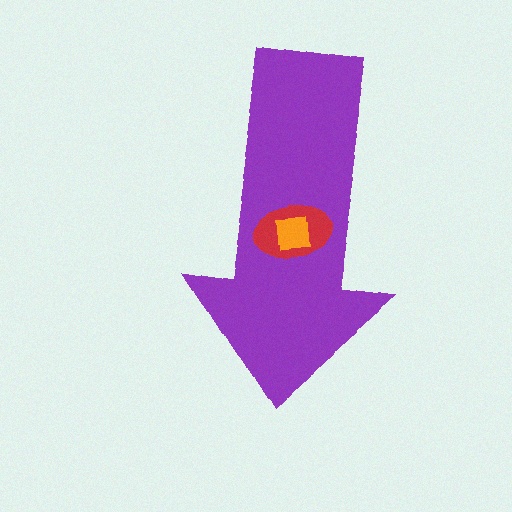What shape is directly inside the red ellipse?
The orange square.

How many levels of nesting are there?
3.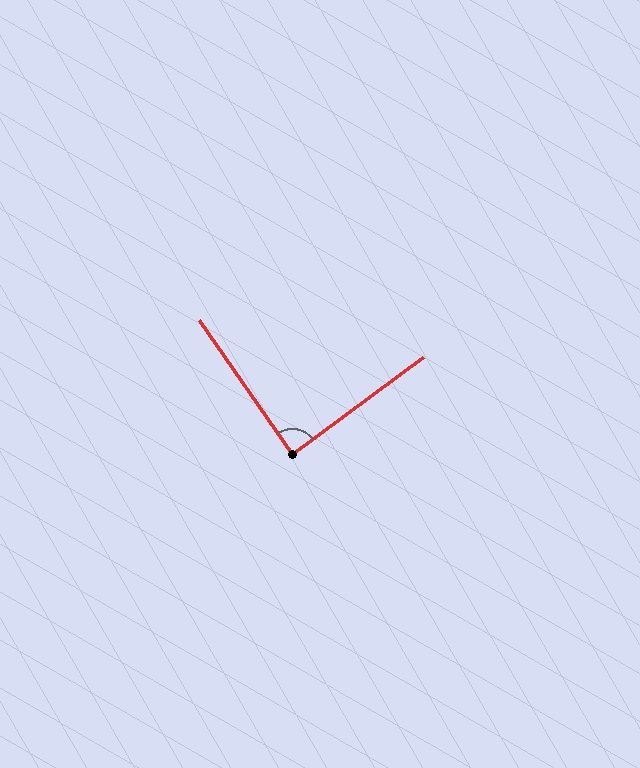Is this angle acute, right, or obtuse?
It is approximately a right angle.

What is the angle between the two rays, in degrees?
Approximately 89 degrees.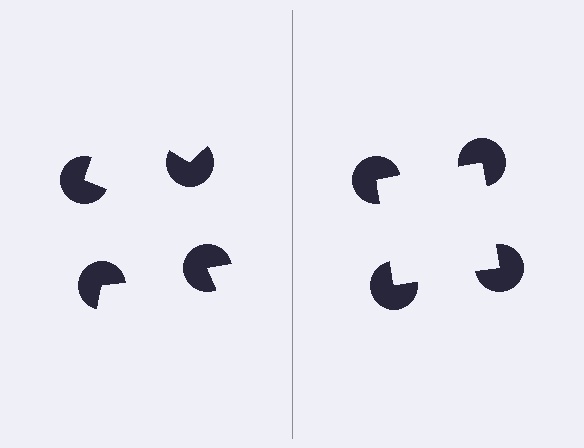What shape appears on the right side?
An illusory square.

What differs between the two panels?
The pac-man discs are positioned identically on both sides; only the wedge orientations differ. On the right they align to a square; on the left they are misaligned.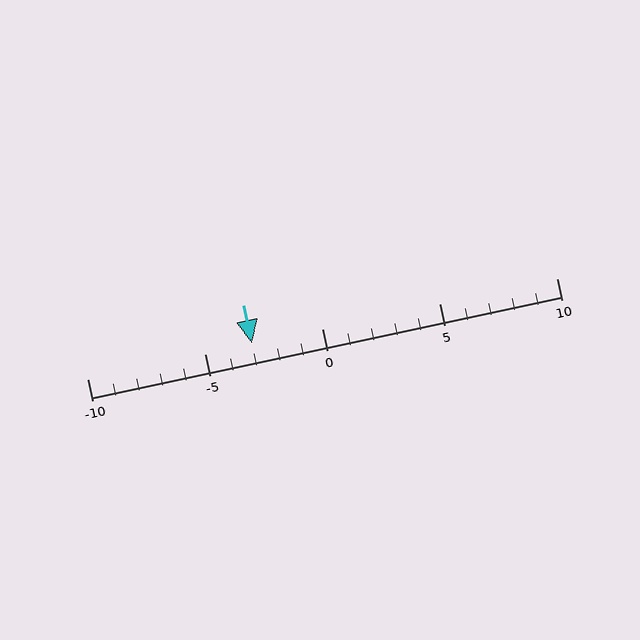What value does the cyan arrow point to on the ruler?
The cyan arrow points to approximately -3.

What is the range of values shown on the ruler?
The ruler shows values from -10 to 10.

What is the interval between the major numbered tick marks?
The major tick marks are spaced 5 units apart.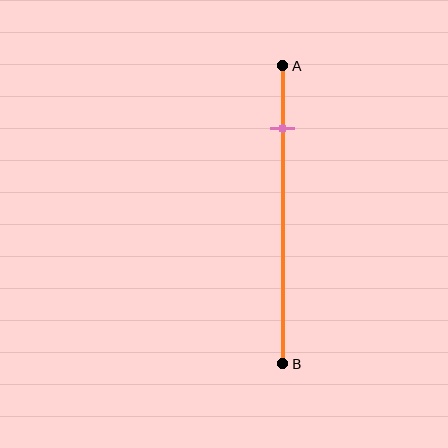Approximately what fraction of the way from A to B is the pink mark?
The pink mark is approximately 20% of the way from A to B.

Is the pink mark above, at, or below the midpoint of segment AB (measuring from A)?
The pink mark is above the midpoint of segment AB.